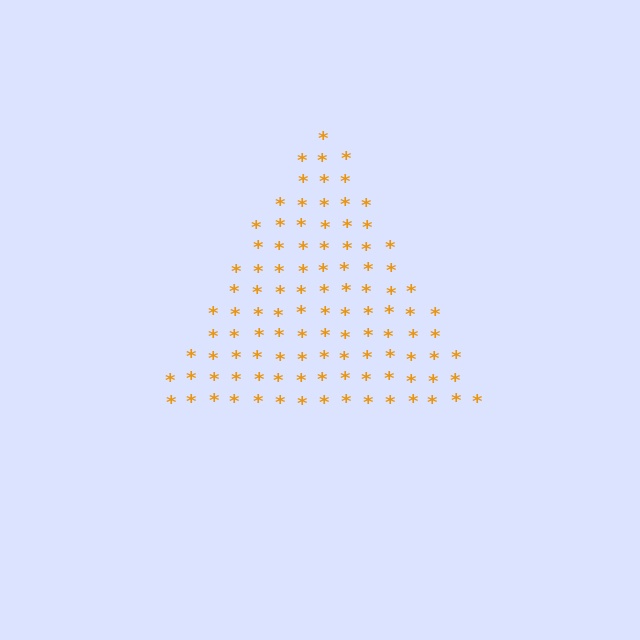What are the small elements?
The small elements are asterisks.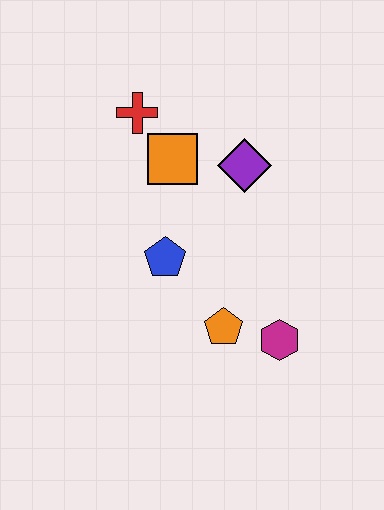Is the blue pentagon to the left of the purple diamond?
Yes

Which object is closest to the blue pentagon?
The orange pentagon is closest to the blue pentagon.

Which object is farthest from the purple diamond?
The magenta hexagon is farthest from the purple diamond.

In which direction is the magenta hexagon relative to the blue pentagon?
The magenta hexagon is to the right of the blue pentagon.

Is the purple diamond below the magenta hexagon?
No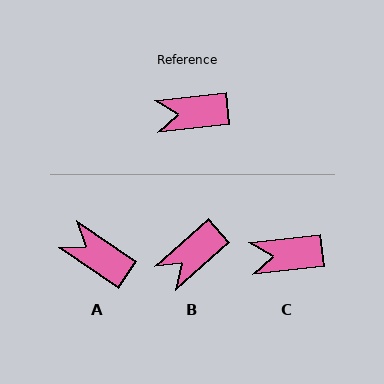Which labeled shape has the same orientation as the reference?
C.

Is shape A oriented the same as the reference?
No, it is off by about 41 degrees.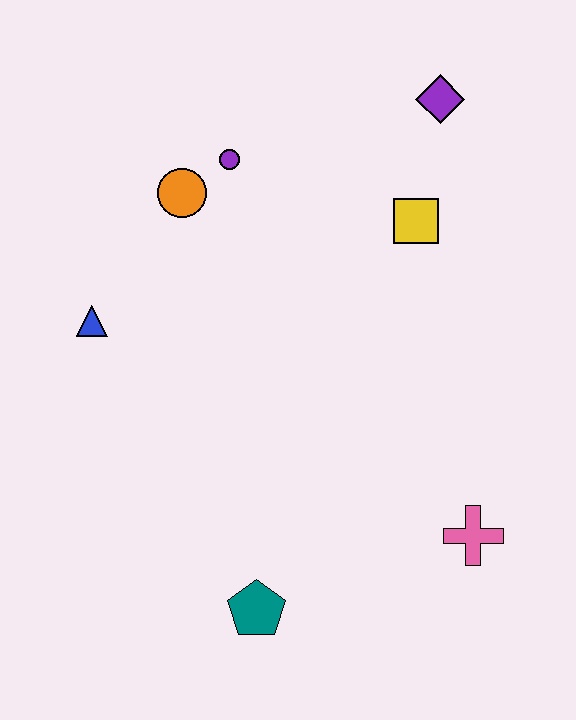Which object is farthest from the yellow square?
The teal pentagon is farthest from the yellow square.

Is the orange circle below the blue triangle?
No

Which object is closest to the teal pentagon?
The pink cross is closest to the teal pentagon.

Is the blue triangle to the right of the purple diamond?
No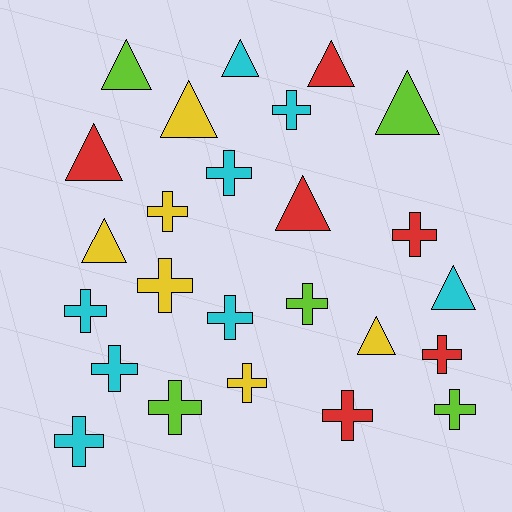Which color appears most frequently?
Cyan, with 8 objects.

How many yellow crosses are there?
There are 3 yellow crosses.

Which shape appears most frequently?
Cross, with 15 objects.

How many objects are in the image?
There are 25 objects.